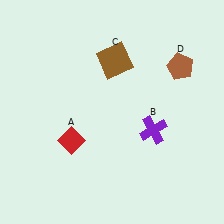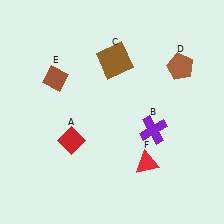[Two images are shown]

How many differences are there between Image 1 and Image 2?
There are 2 differences between the two images.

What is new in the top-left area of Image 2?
A brown diamond (E) was added in the top-left area of Image 2.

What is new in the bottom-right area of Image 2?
A red triangle (F) was added in the bottom-right area of Image 2.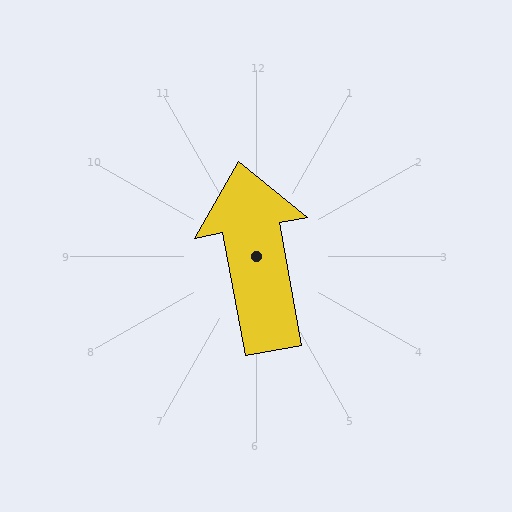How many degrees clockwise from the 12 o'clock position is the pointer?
Approximately 350 degrees.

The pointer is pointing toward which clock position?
Roughly 12 o'clock.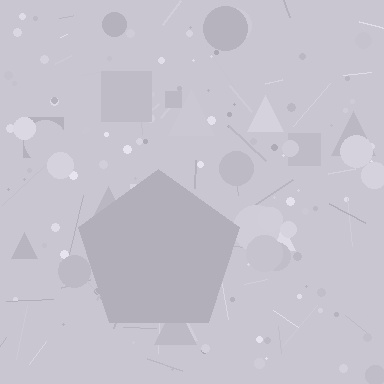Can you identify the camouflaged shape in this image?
The camouflaged shape is a pentagon.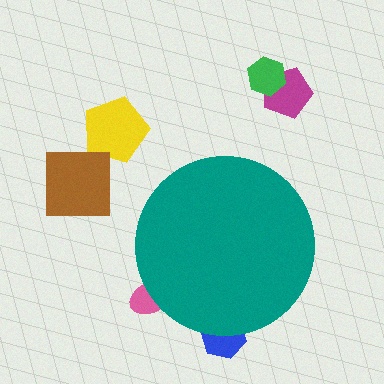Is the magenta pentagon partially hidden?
No, the magenta pentagon is fully visible.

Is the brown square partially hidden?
No, the brown square is fully visible.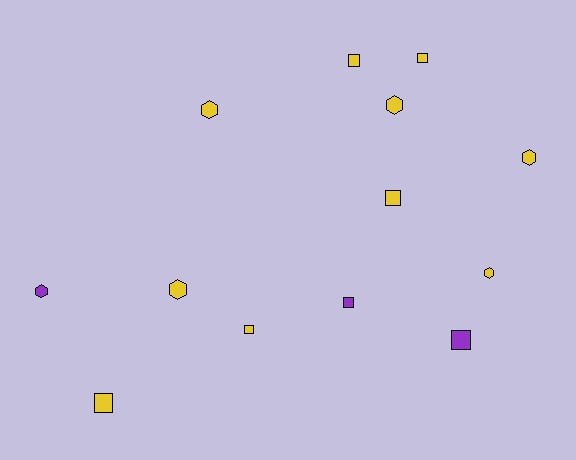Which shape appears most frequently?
Square, with 7 objects.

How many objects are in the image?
There are 13 objects.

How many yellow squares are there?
There are 5 yellow squares.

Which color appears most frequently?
Yellow, with 10 objects.